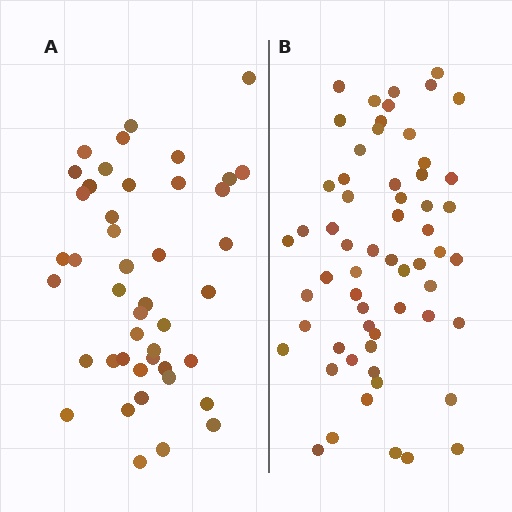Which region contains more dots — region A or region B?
Region B (the right region) has more dots.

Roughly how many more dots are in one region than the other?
Region B has approximately 15 more dots than region A.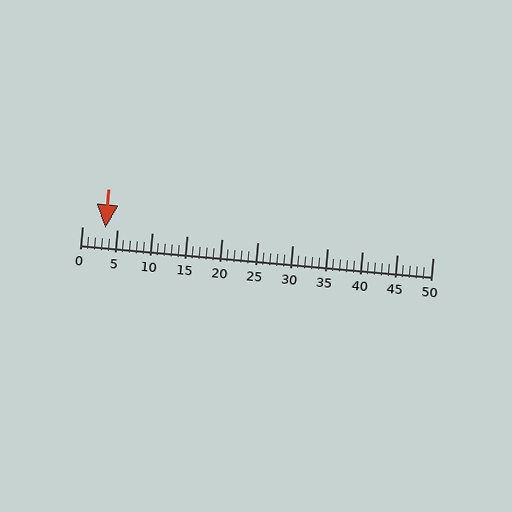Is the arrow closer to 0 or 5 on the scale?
The arrow is closer to 5.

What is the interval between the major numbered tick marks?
The major tick marks are spaced 5 units apart.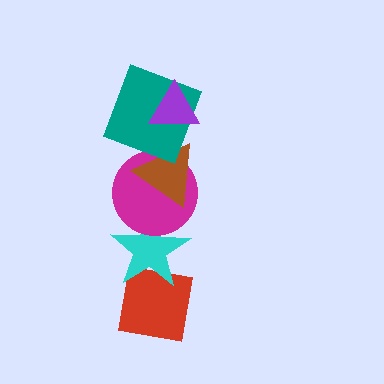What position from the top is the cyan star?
The cyan star is 5th from the top.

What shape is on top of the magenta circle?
The brown triangle is on top of the magenta circle.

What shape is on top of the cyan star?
The magenta circle is on top of the cyan star.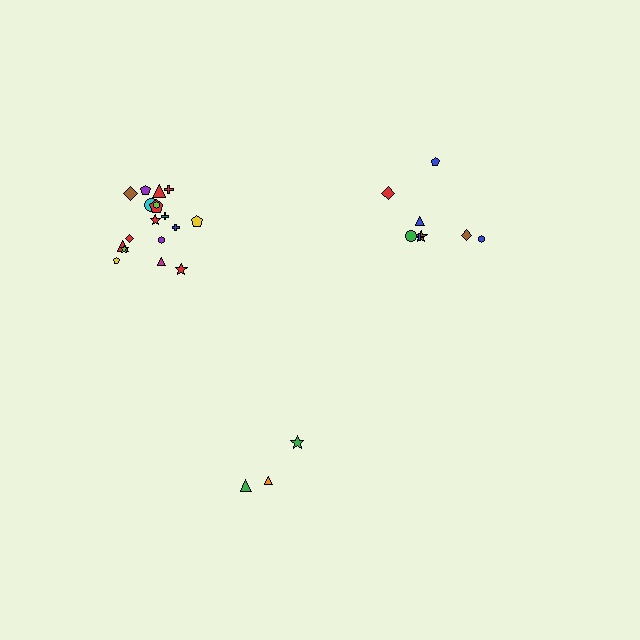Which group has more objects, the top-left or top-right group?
The top-left group.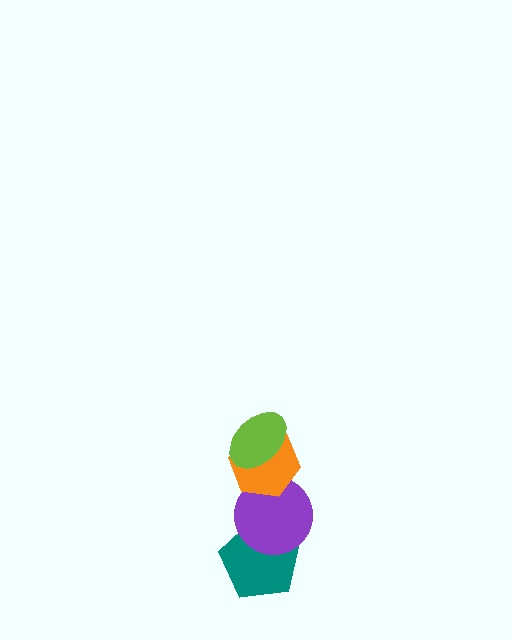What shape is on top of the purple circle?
The orange hexagon is on top of the purple circle.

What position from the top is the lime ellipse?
The lime ellipse is 1st from the top.